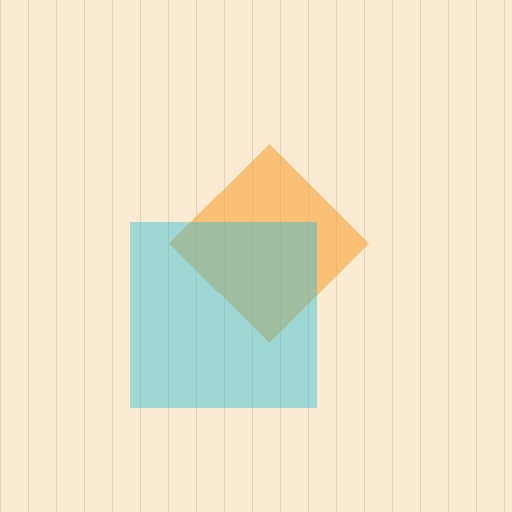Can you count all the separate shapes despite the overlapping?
Yes, there are 2 separate shapes.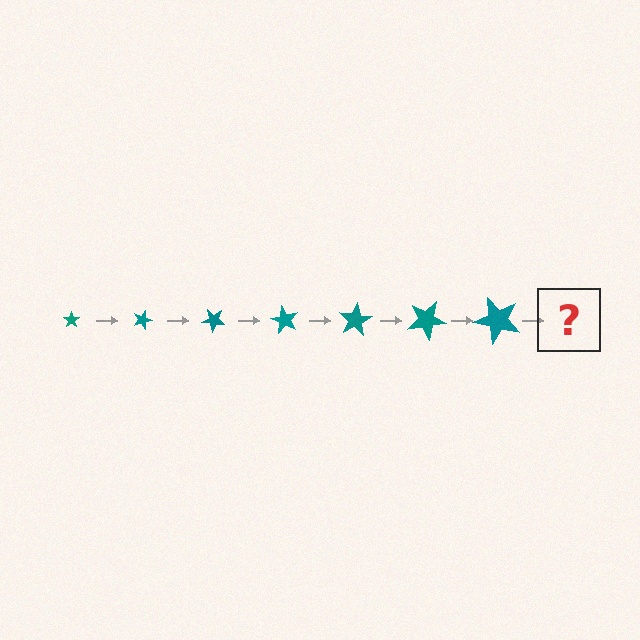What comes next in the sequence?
The next element should be a star, larger than the previous one and rotated 140 degrees from the start.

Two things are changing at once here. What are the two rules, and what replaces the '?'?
The two rules are that the star grows larger each step and it rotates 20 degrees each step. The '?' should be a star, larger than the previous one and rotated 140 degrees from the start.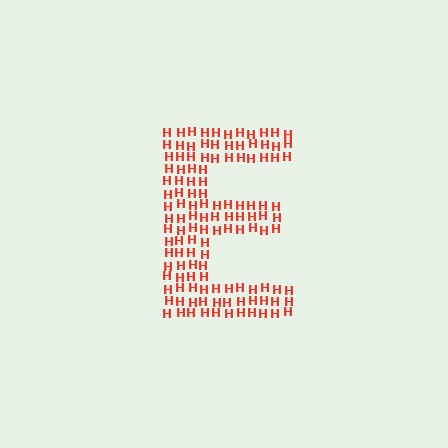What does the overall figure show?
The overall figure shows the letter E.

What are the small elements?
The small elements are letter H's.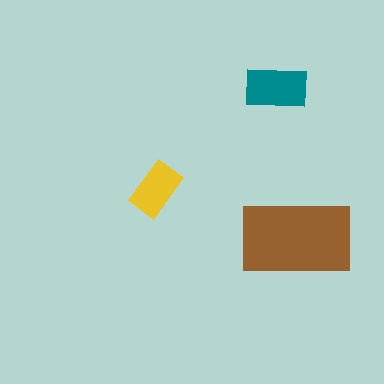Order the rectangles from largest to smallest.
the brown one, the teal one, the yellow one.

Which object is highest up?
The teal rectangle is topmost.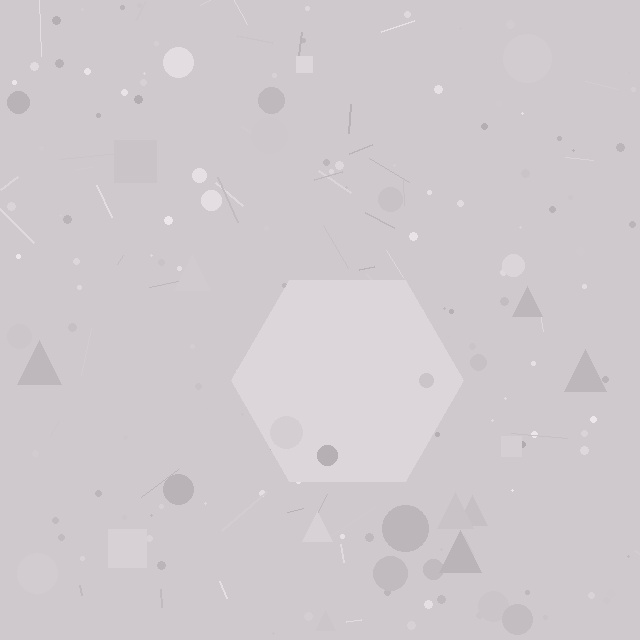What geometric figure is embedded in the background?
A hexagon is embedded in the background.